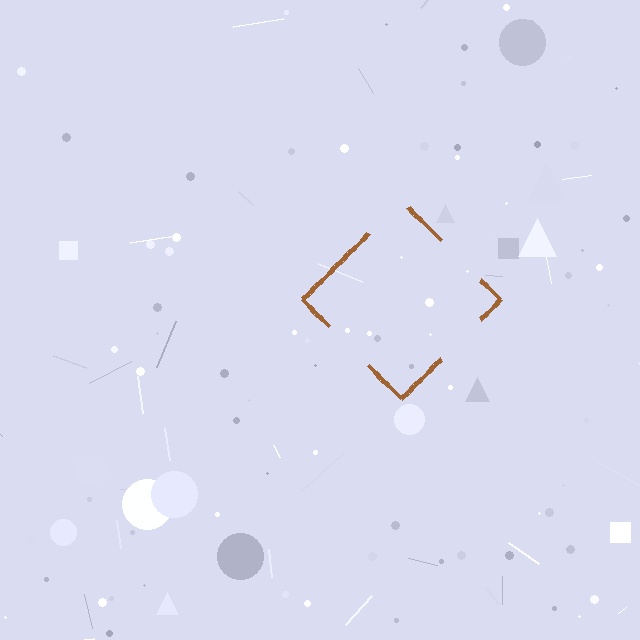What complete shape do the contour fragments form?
The contour fragments form a diamond.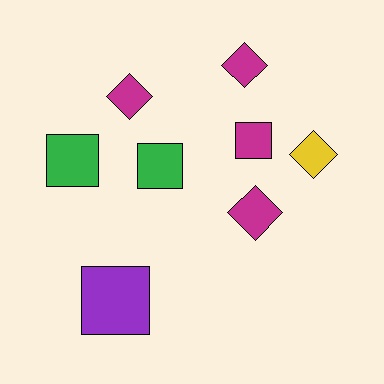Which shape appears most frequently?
Diamond, with 4 objects.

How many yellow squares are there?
There are no yellow squares.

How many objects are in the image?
There are 8 objects.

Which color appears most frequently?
Magenta, with 4 objects.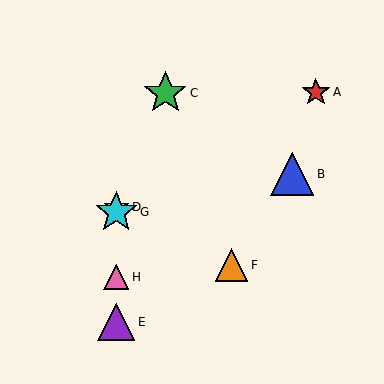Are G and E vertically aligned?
Yes, both are at x≈116.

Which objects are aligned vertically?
Objects D, E, G, H are aligned vertically.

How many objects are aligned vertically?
4 objects (D, E, G, H) are aligned vertically.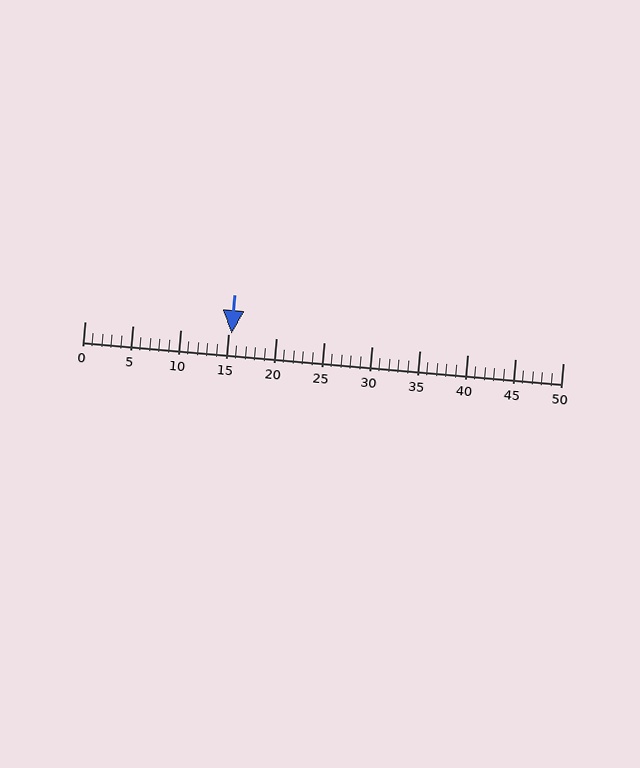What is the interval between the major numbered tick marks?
The major tick marks are spaced 5 units apart.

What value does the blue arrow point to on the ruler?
The blue arrow points to approximately 15.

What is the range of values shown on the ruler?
The ruler shows values from 0 to 50.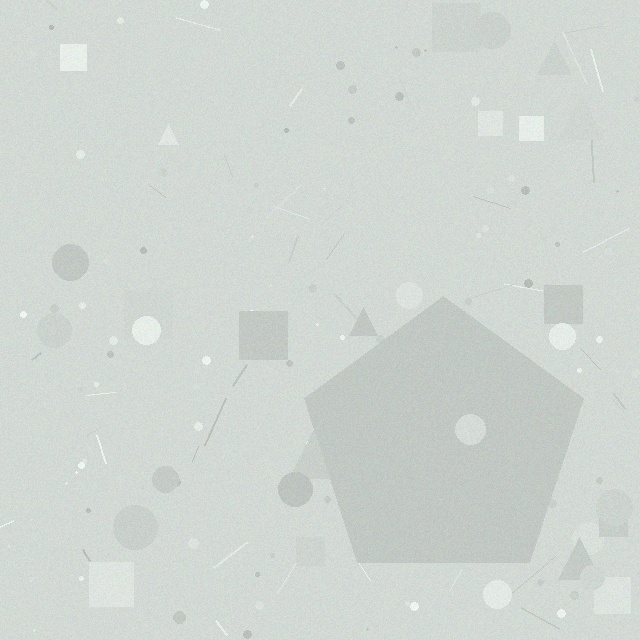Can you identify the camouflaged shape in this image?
The camouflaged shape is a pentagon.